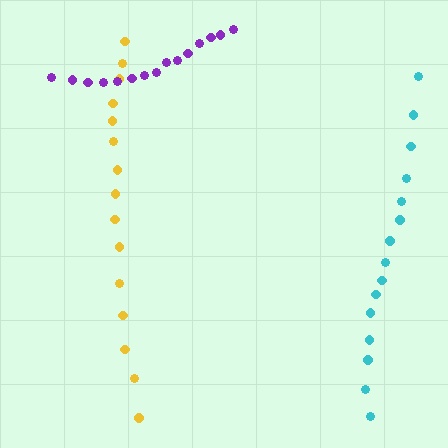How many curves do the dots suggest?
There are 3 distinct paths.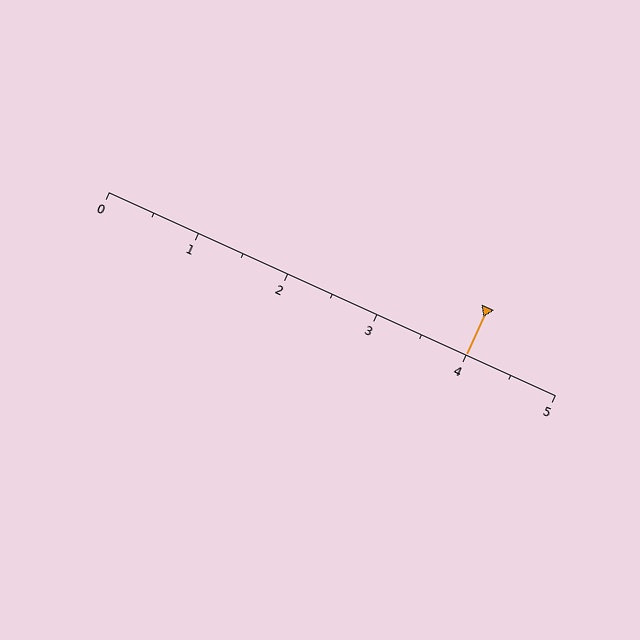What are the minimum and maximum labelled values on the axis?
The axis runs from 0 to 5.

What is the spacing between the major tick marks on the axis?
The major ticks are spaced 1 apart.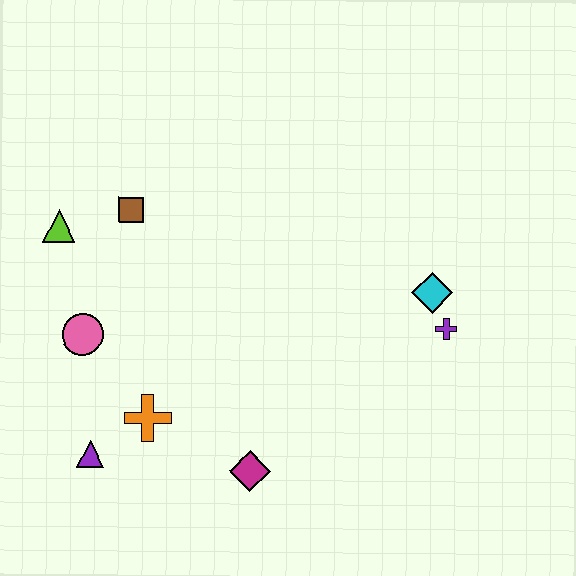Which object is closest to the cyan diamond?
The purple cross is closest to the cyan diamond.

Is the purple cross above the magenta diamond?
Yes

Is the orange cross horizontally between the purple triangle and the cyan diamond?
Yes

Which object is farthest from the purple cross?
The lime triangle is farthest from the purple cross.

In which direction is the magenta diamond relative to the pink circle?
The magenta diamond is to the right of the pink circle.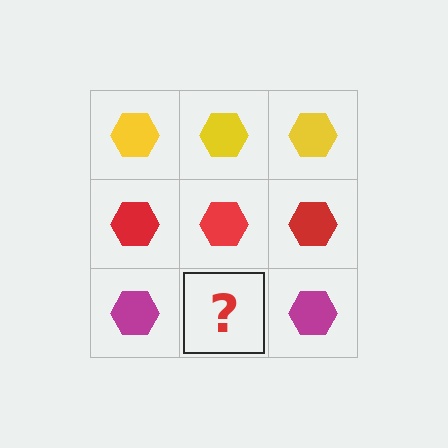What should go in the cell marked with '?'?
The missing cell should contain a magenta hexagon.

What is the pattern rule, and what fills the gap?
The rule is that each row has a consistent color. The gap should be filled with a magenta hexagon.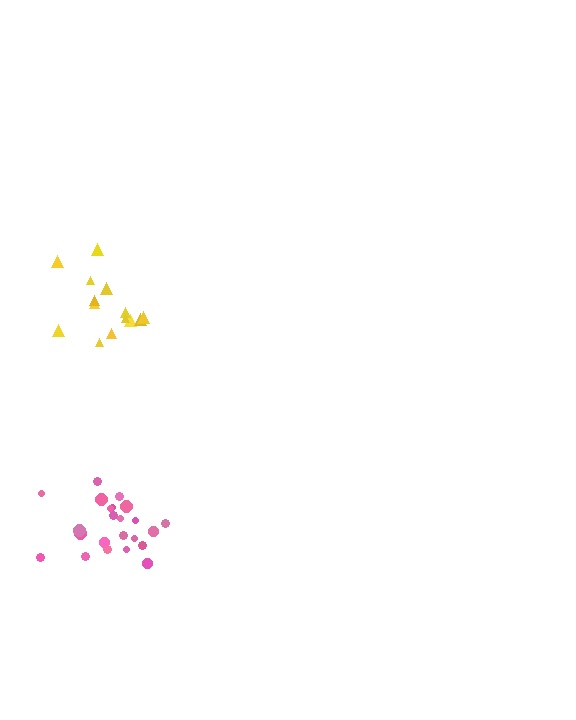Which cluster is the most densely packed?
Pink.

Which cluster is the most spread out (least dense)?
Yellow.